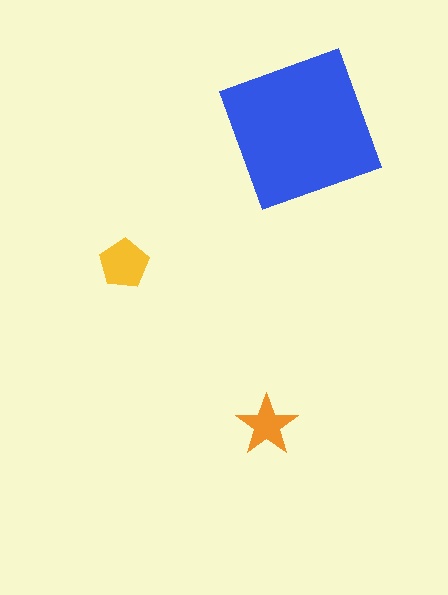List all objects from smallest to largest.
The orange star, the yellow pentagon, the blue square.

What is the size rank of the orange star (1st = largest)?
3rd.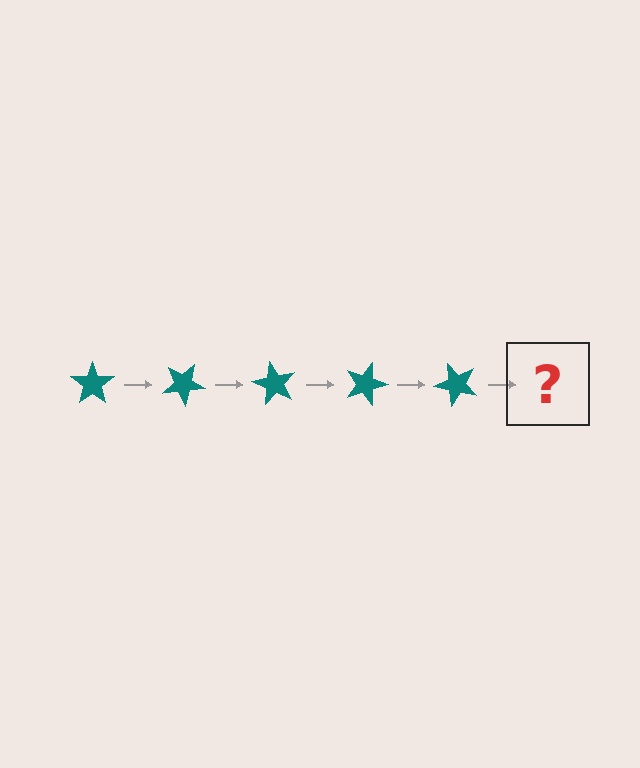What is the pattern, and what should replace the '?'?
The pattern is that the star rotates 30 degrees each step. The '?' should be a teal star rotated 150 degrees.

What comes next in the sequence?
The next element should be a teal star rotated 150 degrees.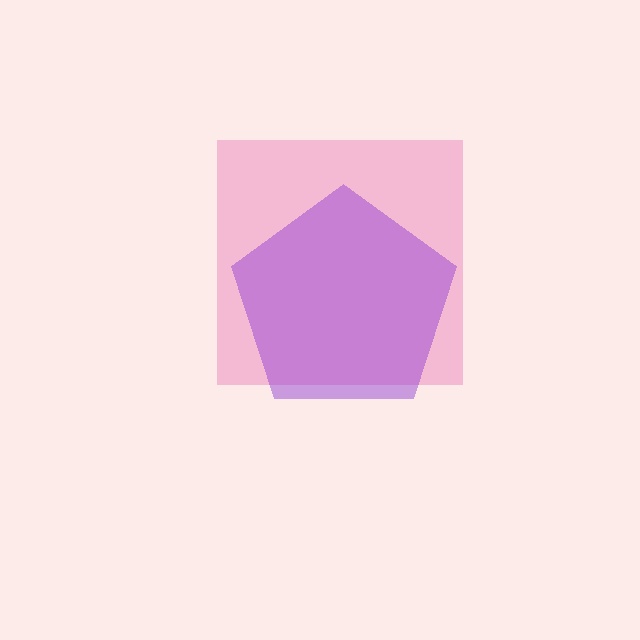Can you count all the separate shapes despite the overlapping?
Yes, there are 2 separate shapes.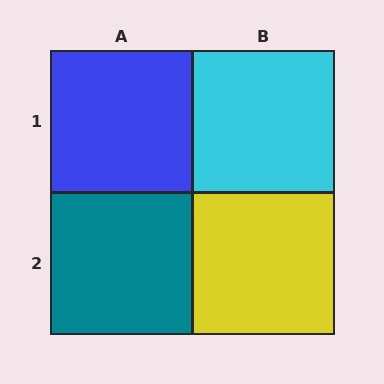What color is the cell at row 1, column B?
Cyan.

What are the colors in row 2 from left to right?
Teal, yellow.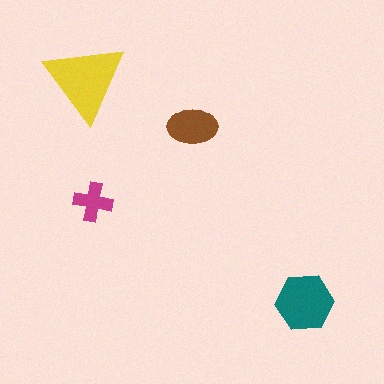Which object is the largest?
The yellow triangle.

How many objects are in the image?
There are 4 objects in the image.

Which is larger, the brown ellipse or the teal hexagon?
The teal hexagon.